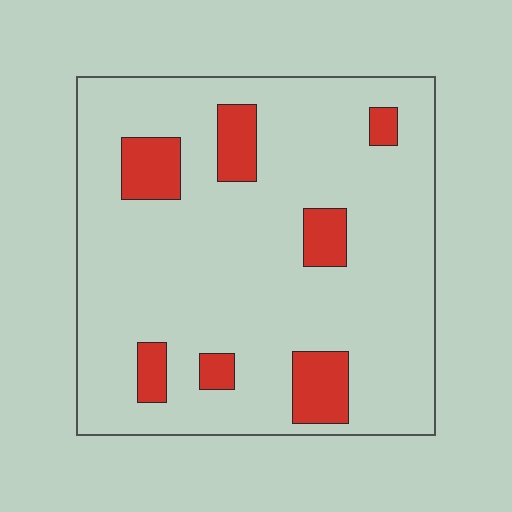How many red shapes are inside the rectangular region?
7.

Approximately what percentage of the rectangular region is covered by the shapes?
Approximately 15%.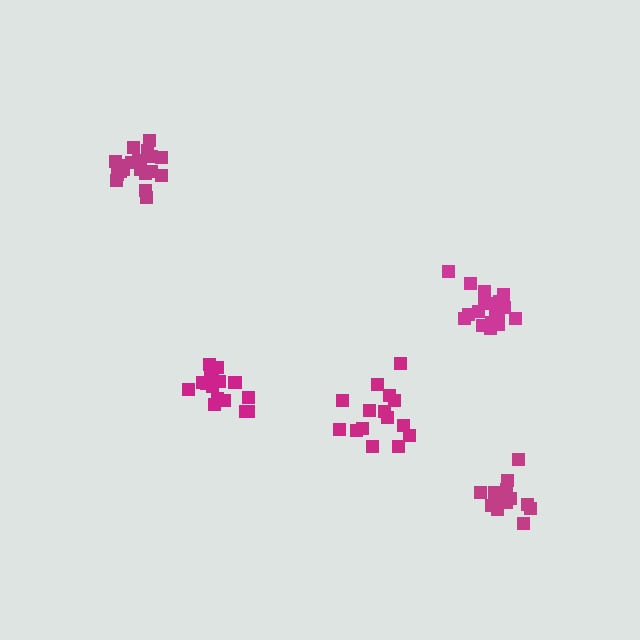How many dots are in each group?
Group 1: 20 dots, Group 2: 16 dots, Group 3: 15 dots, Group 4: 19 dots, Group 5: 15 dots (85 total).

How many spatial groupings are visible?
There are 5 spatial groupings.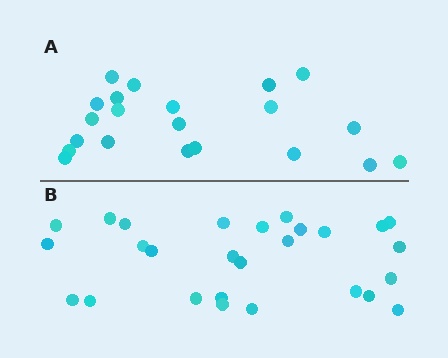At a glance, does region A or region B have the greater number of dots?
Region B (the bottom region) has more dots.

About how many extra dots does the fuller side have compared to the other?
Region B has about 6 more dots than region A.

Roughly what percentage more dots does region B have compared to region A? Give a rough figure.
About 30% more.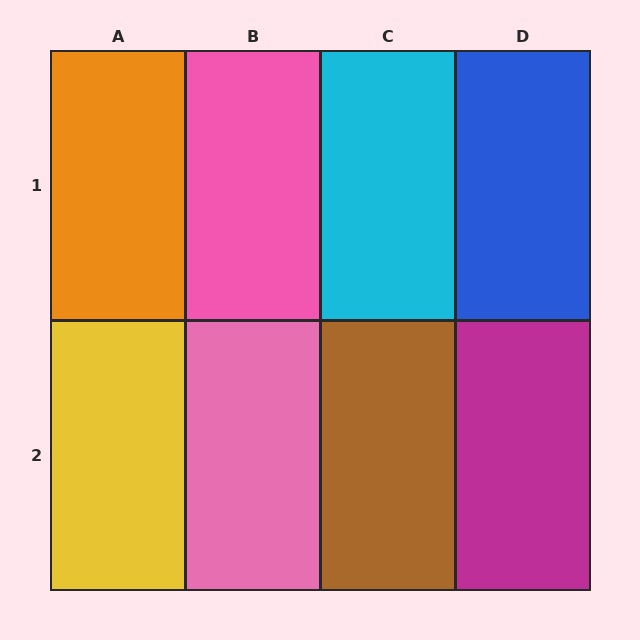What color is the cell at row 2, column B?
Pink.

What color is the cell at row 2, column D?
Magenta.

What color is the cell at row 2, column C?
Brown.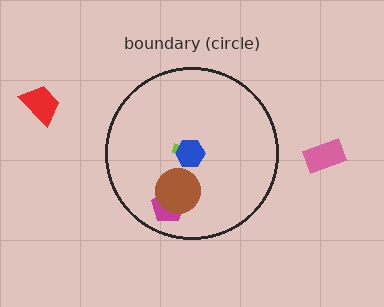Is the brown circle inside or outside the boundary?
Inside.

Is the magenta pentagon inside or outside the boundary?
Inside.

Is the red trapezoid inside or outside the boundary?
Outside.